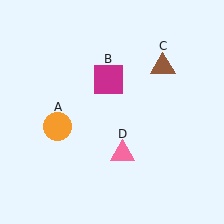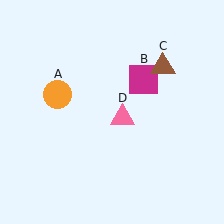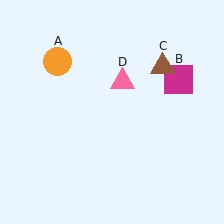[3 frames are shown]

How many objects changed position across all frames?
3 objects changed position: orange circle (object A), magenta square (object B), pink triangle (object D).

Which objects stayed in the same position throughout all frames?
Brown triangle (object C) remained stationary.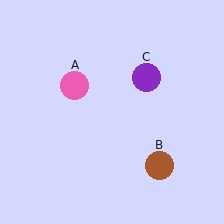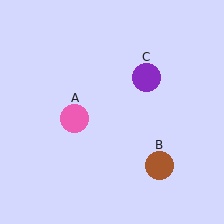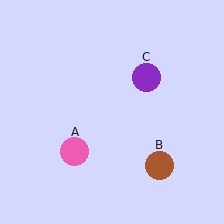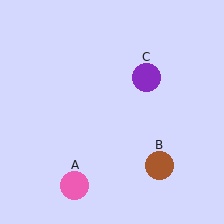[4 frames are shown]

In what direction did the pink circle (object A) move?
The pink circle (object A) moved down.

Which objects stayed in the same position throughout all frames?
Brown circle (object B) and purple circle (object C) remained stationary.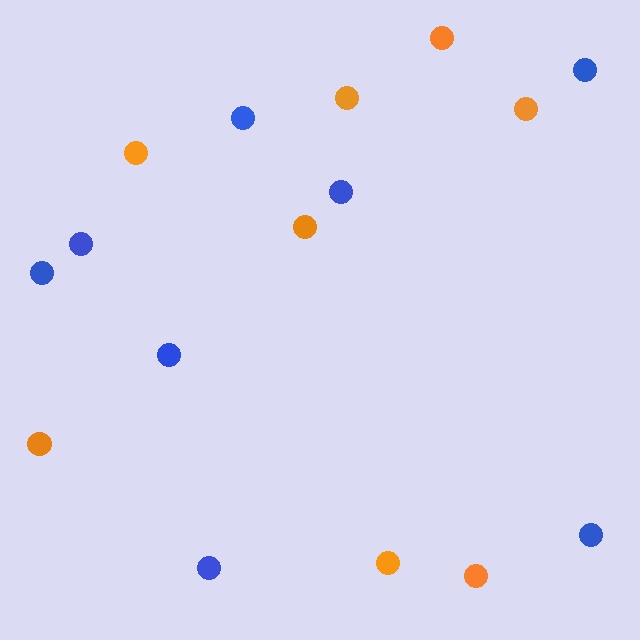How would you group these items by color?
There are 2 groups: one group of orange circles (8) and one group of blue circles (8).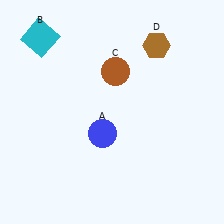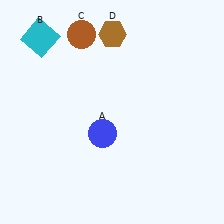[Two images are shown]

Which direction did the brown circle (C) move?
The brown circle (C) moved up.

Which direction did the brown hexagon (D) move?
The brown hexagon (D) moved left.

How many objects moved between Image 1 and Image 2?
2 objects moved between the two images.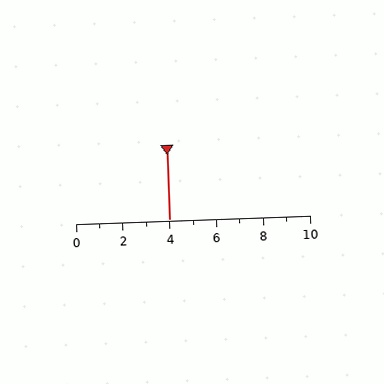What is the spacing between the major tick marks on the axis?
The major ticks are spaced 2 apart.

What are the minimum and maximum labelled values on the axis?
The axis runs from 0 to 10.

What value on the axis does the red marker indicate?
The marker indicates approximately 4.